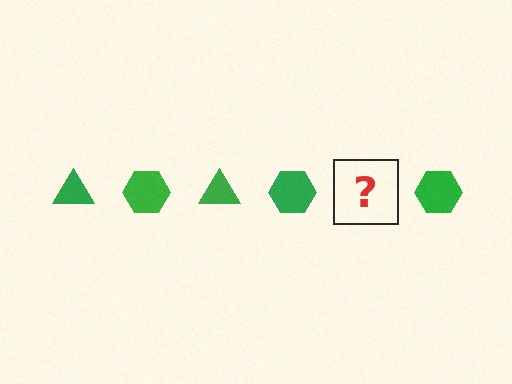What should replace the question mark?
The question mark should be replaced with a green triangle.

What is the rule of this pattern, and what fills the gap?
The rule is that the pattern cycles through triangle, hexagon shapes in green. The gap should be filled with a green triangle.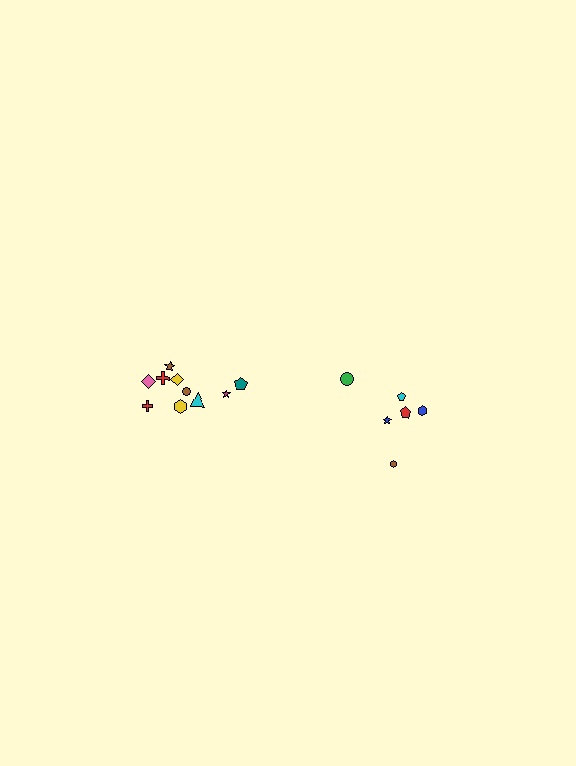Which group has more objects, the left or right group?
The left group.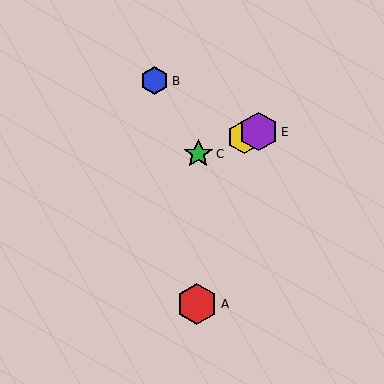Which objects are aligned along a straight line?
Objects C, D, E are aligned along a straight line.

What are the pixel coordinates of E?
Object E is at (258, 132).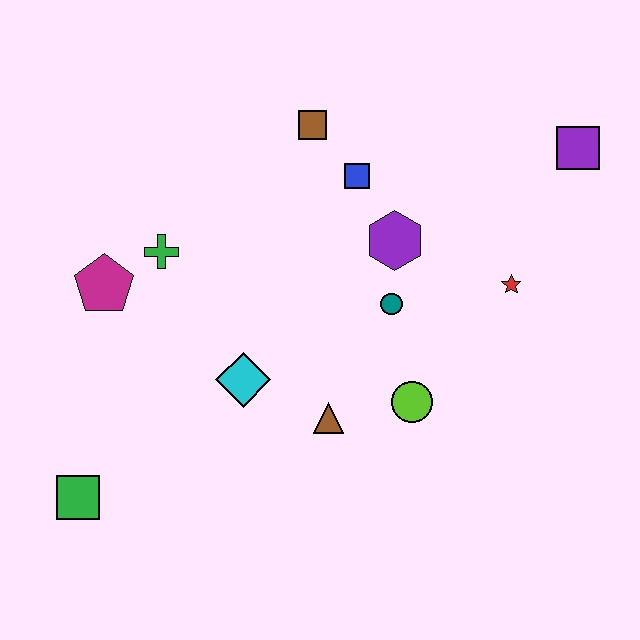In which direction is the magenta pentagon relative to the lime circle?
The magenta pentagon is to the left of the lime circle.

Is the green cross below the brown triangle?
No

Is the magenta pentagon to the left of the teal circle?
Yes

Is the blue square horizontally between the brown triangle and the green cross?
No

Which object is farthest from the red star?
The green square is farthest from the red star.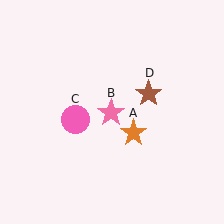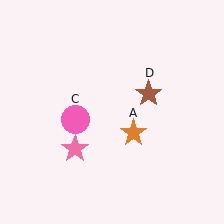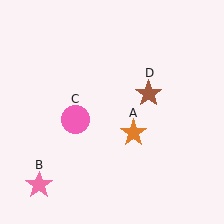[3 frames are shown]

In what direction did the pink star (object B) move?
The pink star (object B) moved down and to the left.